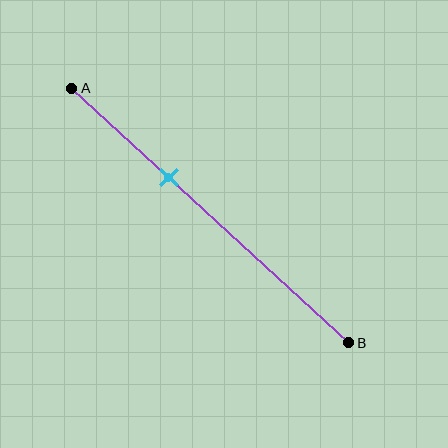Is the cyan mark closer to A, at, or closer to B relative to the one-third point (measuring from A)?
The cyan mark is approximately at the one-third point of segment AB.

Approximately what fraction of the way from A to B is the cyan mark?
The cyan mark is approximately 35% of the way from A to B.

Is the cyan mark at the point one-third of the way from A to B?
Yes, the mark is approximately at the one-third point.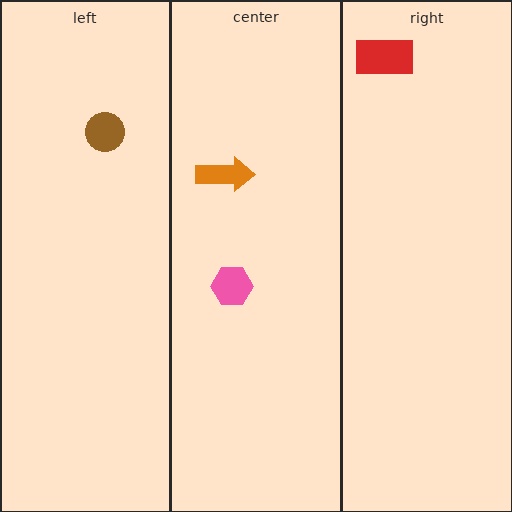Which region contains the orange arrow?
The center region.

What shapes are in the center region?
The orange arrow, the pink hexagon.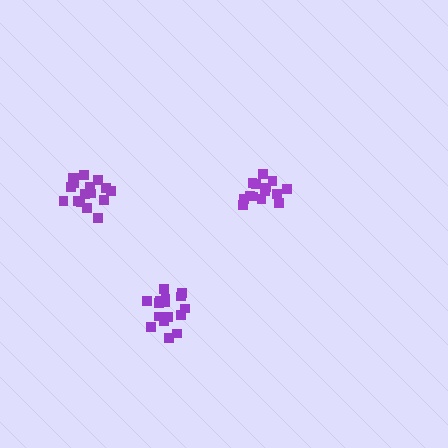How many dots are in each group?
Group 1: 17 dots, Group 2: 14 dots, Group 3: 17 dots (48 total).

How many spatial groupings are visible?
There are 3 spatial groupings.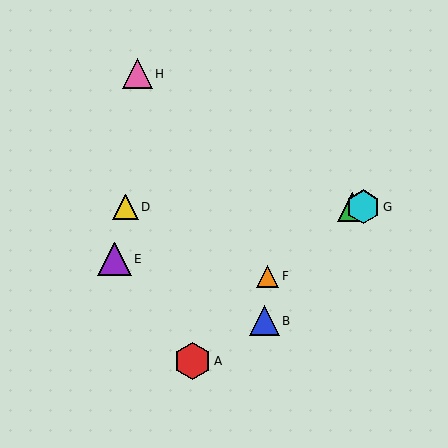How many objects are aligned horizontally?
3 objects (C, D, G) are aligned horizontally.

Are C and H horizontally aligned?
No, C is at y≈207 and H is at y≈74.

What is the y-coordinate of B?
Object B is at y≈321.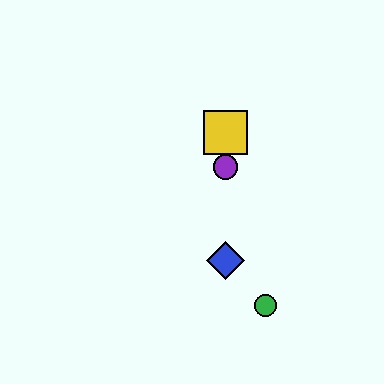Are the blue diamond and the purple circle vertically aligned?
Yes, both are at x≈225.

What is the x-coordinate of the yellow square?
The yellow square is at x≈225.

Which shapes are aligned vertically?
The red hexagon, the blue diamond, the yellow square, the purple circle are aligned vertically.